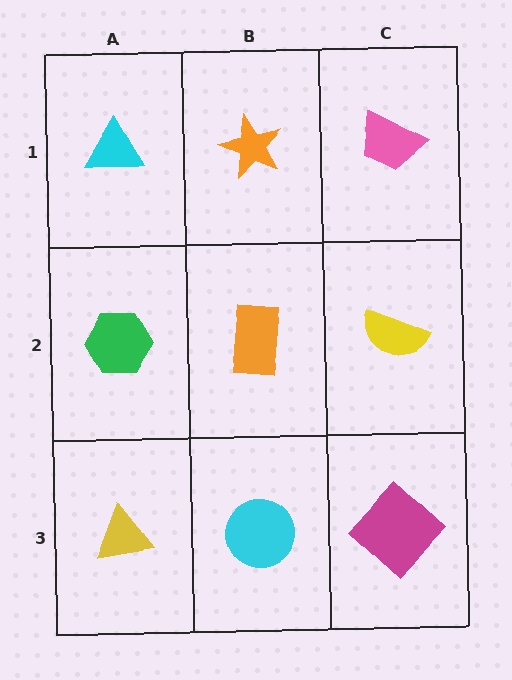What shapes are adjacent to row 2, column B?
An orange star (row 1, column B), a cyan circle (row 3, column B), a green hexagon (row 2, column A), a yellow semicircle (row 2, column C).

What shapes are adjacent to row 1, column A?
A green hexagon (row 2, column A), an orange star (row 1, column B).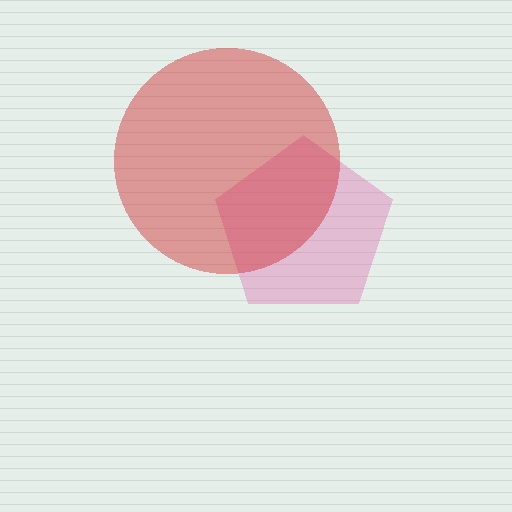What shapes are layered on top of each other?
The layered shapes are: a pink pentagon, a red circle.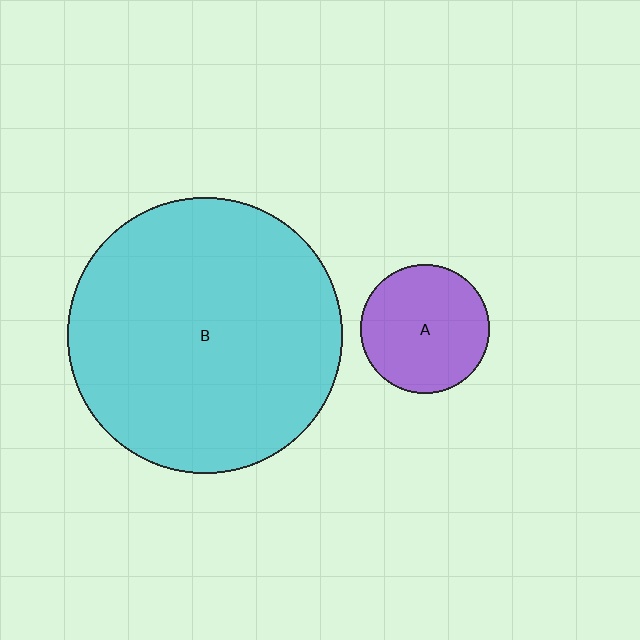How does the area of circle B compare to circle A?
Approximately 4.6 times.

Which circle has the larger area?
Circle B (cyan).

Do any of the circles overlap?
No, none of the circles overlap.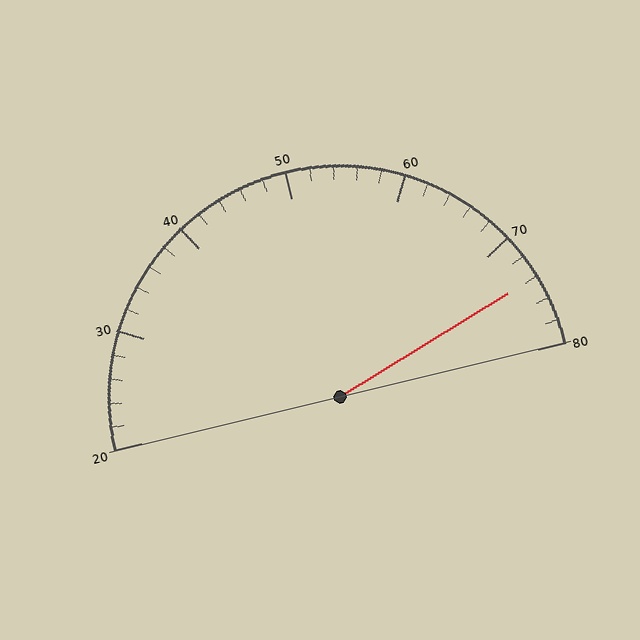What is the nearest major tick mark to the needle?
The nearest major tick mark is 70.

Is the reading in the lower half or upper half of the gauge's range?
The reading is in the upper half of the range (20 to 80).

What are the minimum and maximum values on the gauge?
The gauge ranges from 20 to 80.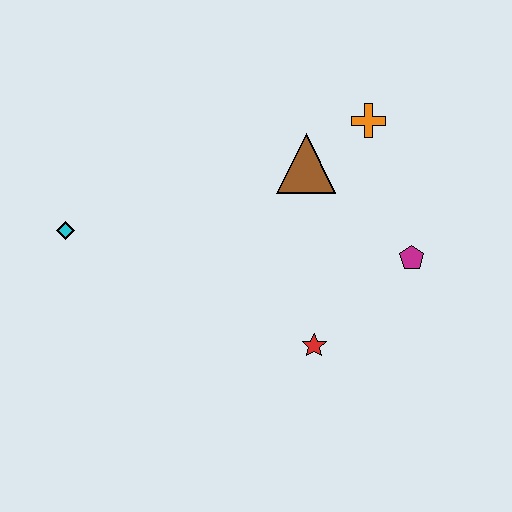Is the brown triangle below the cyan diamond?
No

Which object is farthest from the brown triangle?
The cyan diamond is farthest from the brown triangle.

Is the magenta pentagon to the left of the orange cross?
No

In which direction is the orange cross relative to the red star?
The orange cross is above the red star.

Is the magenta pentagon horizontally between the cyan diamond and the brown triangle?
No